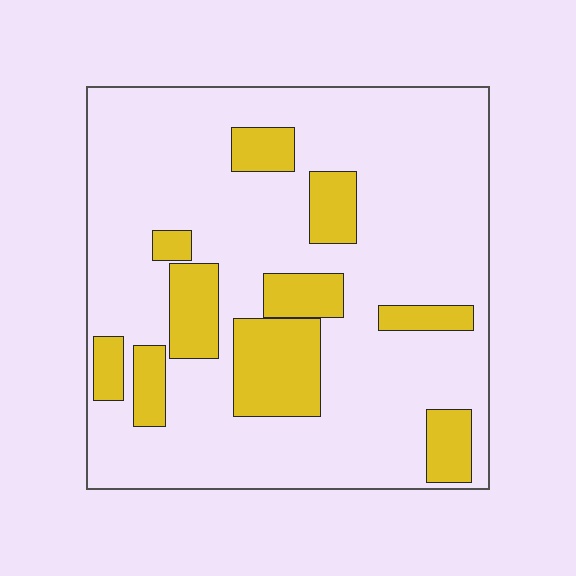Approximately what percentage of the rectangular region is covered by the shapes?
Approximately 20%.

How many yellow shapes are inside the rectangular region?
10.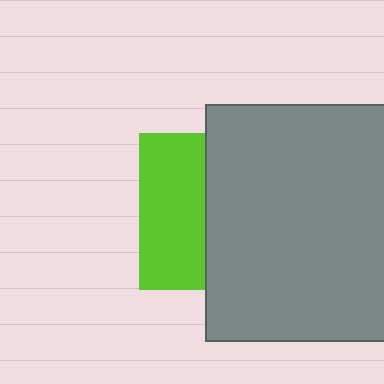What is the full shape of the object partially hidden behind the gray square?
The partially hidden object is a lime square.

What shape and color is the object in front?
The object in front is a gray square.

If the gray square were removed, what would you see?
You would see the complete lime square.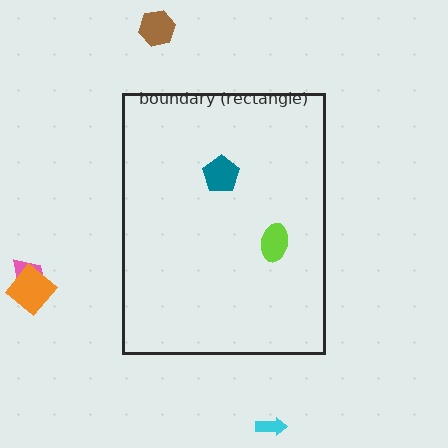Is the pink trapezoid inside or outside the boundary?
Outside.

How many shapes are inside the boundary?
2 inside, 4 outside.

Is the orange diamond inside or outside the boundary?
Outside.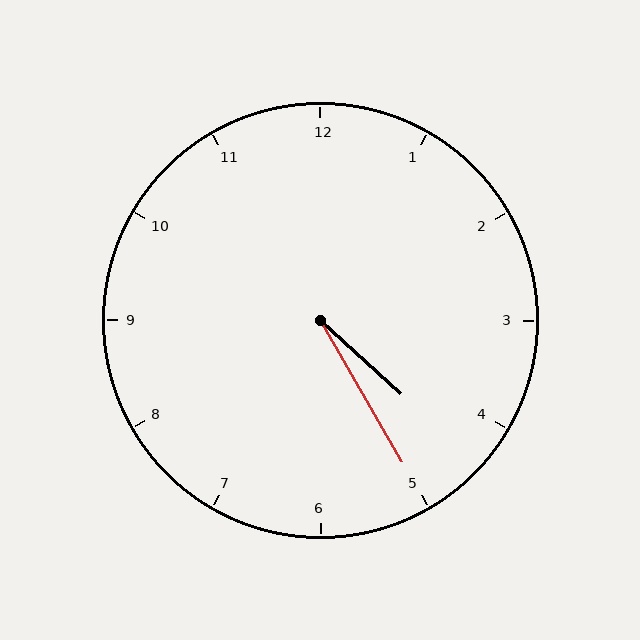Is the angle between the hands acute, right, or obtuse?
It is acute.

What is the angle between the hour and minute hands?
Approximately 18 degrees.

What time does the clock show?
4:25.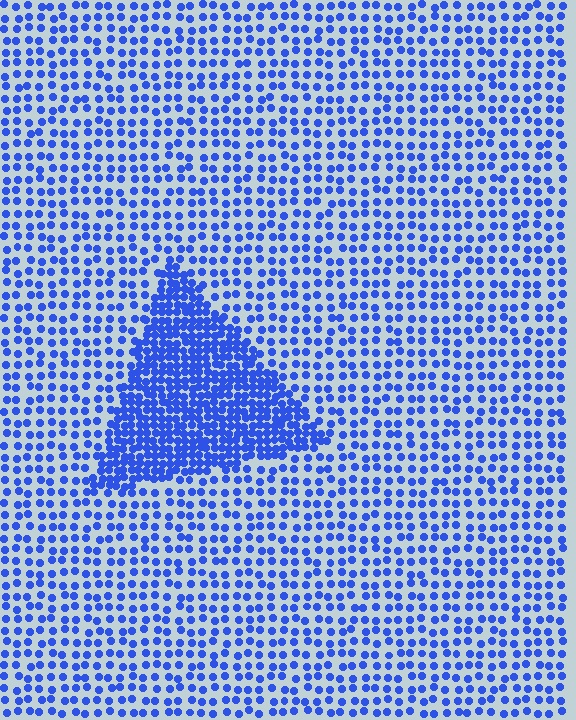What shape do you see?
I see a triangle.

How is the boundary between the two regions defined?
The boundary is defined by a change in element density (approximately 2.4x ratio). All elements are the same color, size, and shape.